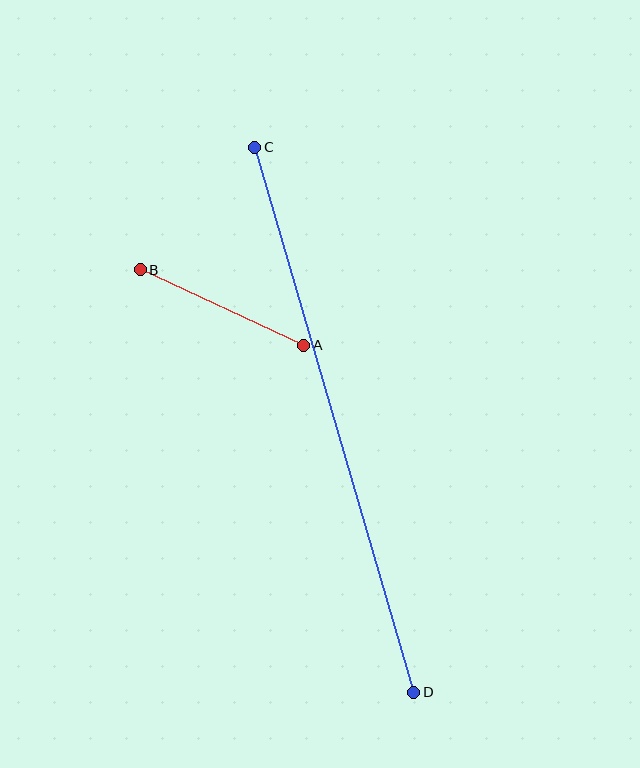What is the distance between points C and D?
The distance is approximately 567 pixels.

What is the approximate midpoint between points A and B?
The midpoint is at approximately (222, 307) pixels.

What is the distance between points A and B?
The distance is approximately 180 pixels.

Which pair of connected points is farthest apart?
Points C and D are farthest apart.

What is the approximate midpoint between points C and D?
The midpoint is at approximately (334, 420) pixels.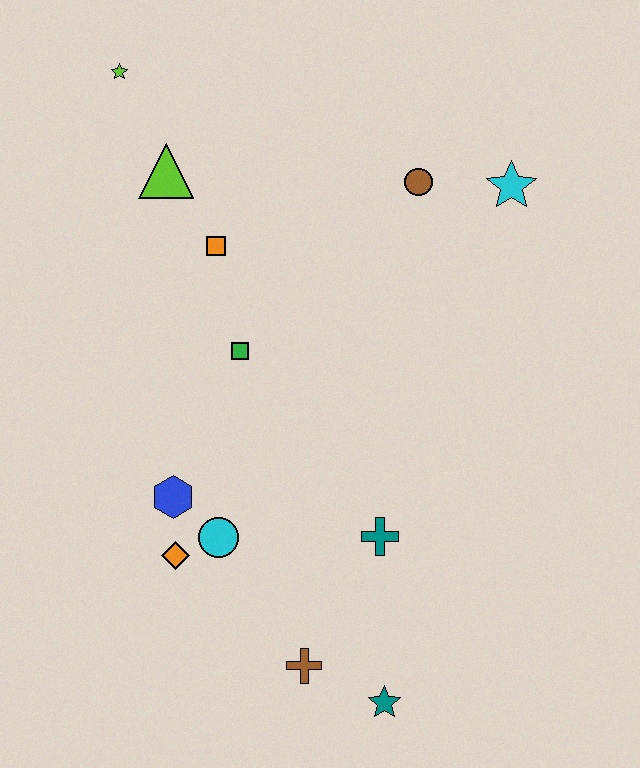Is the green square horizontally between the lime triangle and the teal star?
Yes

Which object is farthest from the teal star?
The lime star is farthest from the teal star.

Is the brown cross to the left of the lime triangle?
No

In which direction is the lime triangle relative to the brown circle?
The lime triangle is to the left of the brown circle.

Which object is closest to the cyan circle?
The orange diamond is closest to the cyan circle.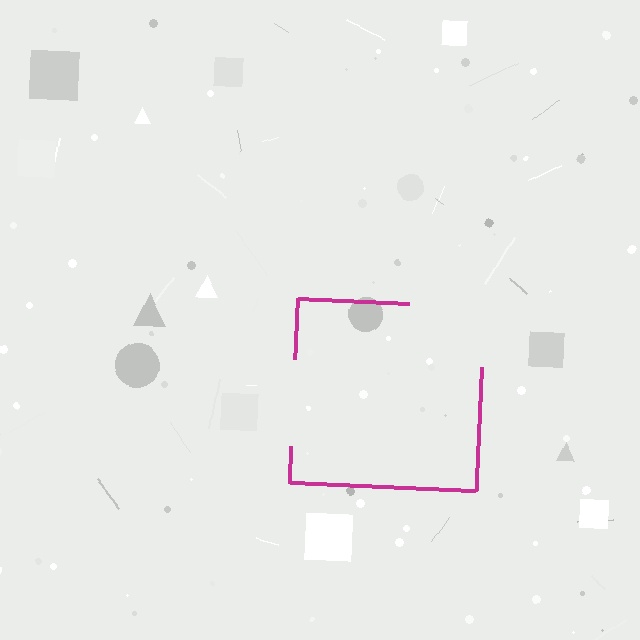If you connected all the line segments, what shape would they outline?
They would outline a square.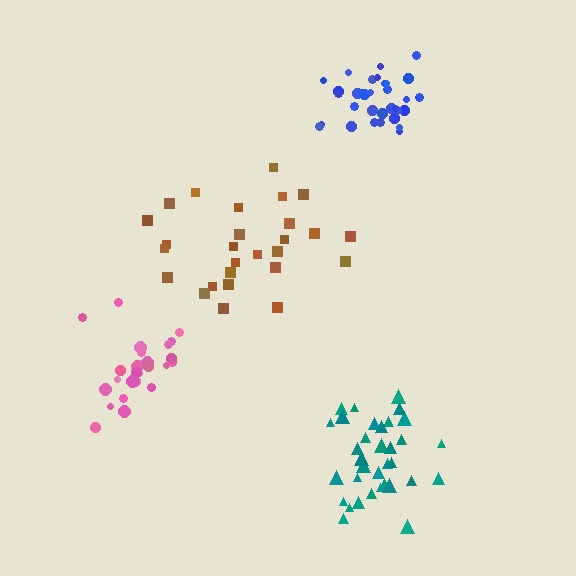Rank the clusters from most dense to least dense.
blue, teal, pink, brown.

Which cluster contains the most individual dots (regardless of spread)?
Teal (34).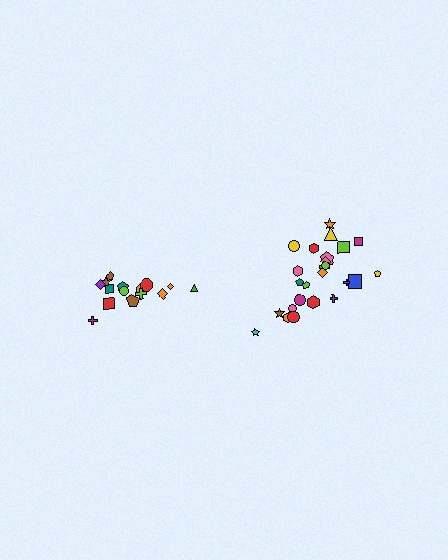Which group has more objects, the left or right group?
The right group.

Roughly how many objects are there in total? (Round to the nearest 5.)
Roughly 40 objects in total.